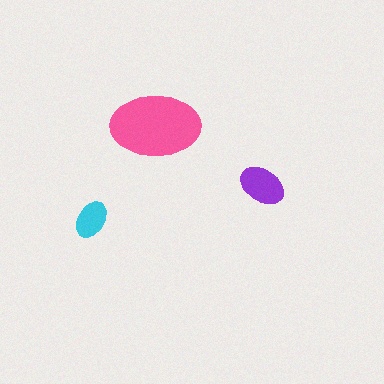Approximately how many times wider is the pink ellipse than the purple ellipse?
About 2 times wider.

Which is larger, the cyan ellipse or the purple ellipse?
The purple one.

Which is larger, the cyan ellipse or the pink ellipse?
The pink one.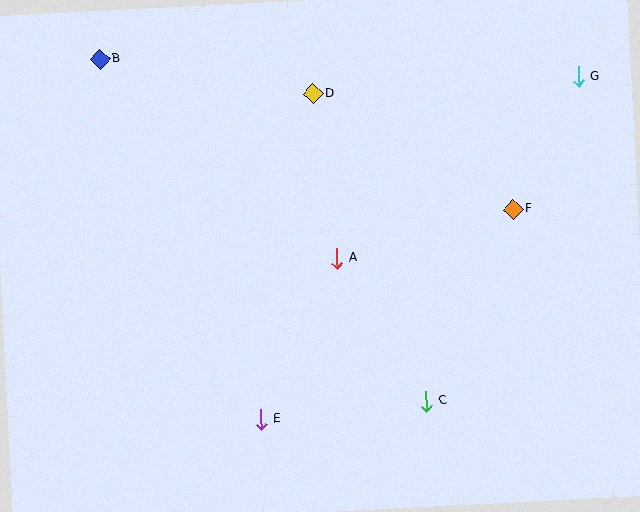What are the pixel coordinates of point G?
Point G is at (578, 76).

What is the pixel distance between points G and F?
The distance between G and F is 148 pixels.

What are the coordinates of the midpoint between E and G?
The midpoint between E and G is at (420, 248).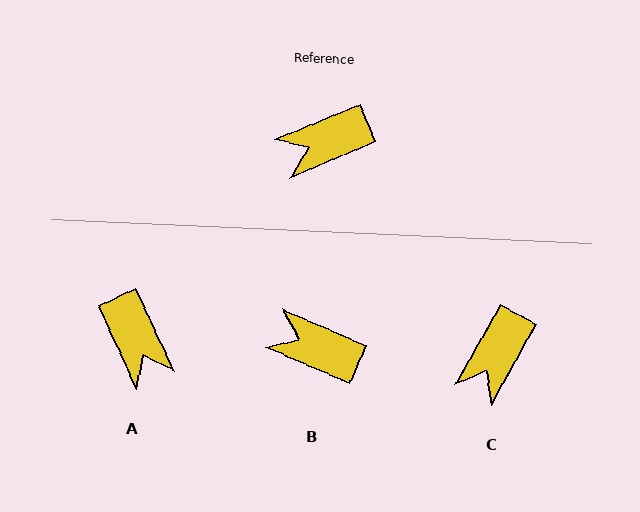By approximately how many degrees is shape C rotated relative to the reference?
Approximately 38 degrees counter-clockwise.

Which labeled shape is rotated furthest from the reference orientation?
A, about 93 degrees away.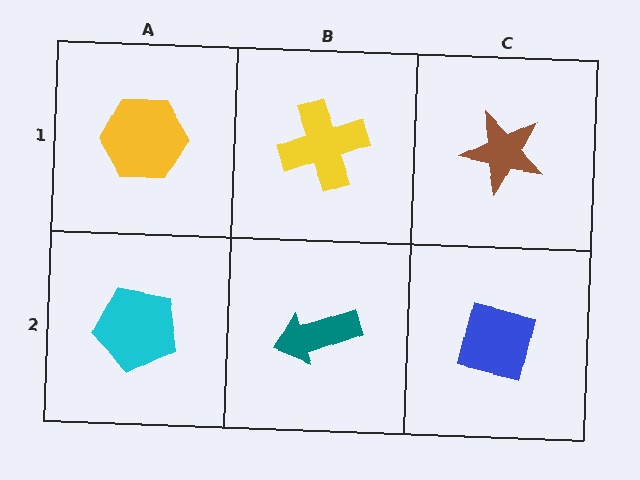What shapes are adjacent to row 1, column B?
A teal arrow (row 2, column B), a yellow hexagon (row 1, column A), a brown star (row 1, column C).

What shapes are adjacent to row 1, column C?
A blue square (row 2, column C), a yellow cross (row 1, column B).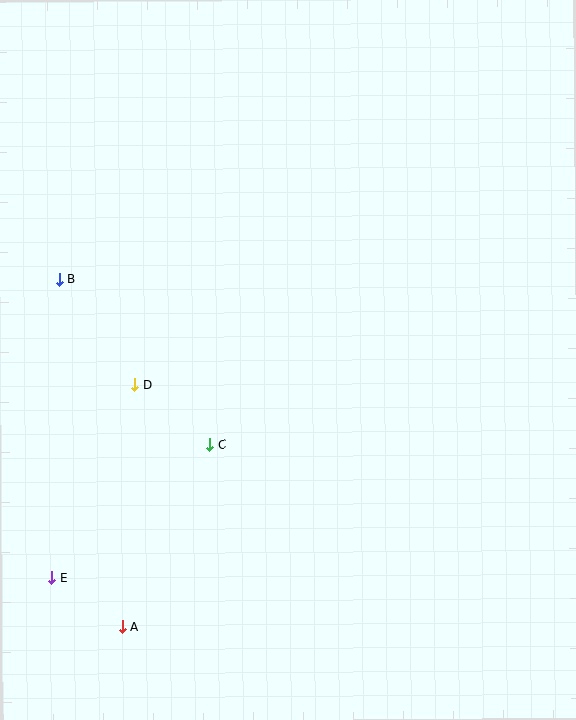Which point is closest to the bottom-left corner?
Point E is closest to the bottom-left corner.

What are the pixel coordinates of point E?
Point E is at (52, 577).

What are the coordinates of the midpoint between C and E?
The midpoint between C and E is at (130, 511).